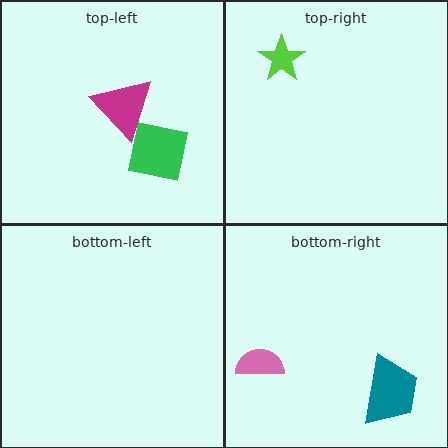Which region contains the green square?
The top-left region.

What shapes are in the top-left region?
The magenta triangle, the green square.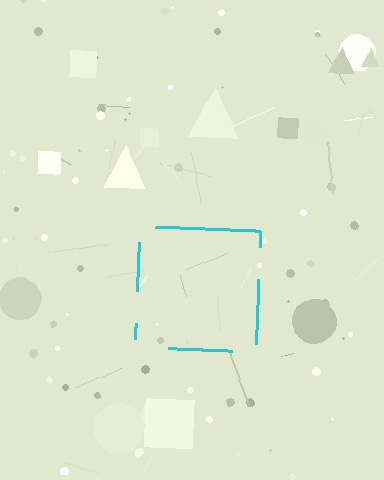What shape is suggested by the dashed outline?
The dashed outline suggests a square.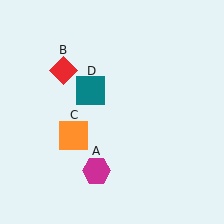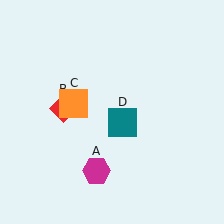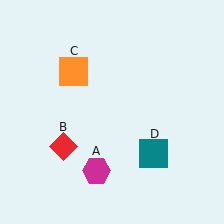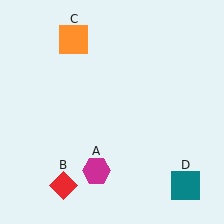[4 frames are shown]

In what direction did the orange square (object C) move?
The orange square (object C) moved up.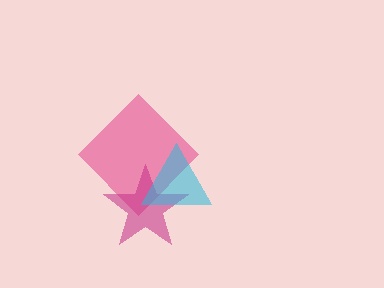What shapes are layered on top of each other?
The layered shapes are: a pink diamond, a magenta star, a cyan triangle.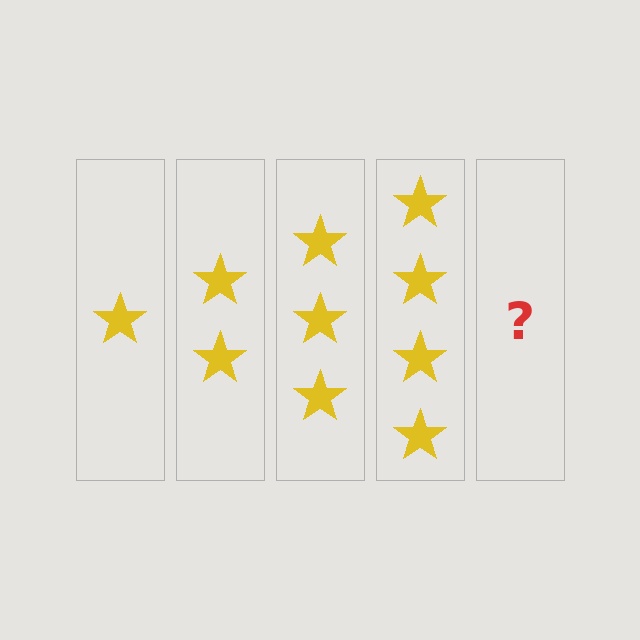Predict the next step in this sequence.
The next step is 5 stars.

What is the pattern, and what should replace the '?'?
The pattern is that each step adds one more star. The '?' should be 5 stars.